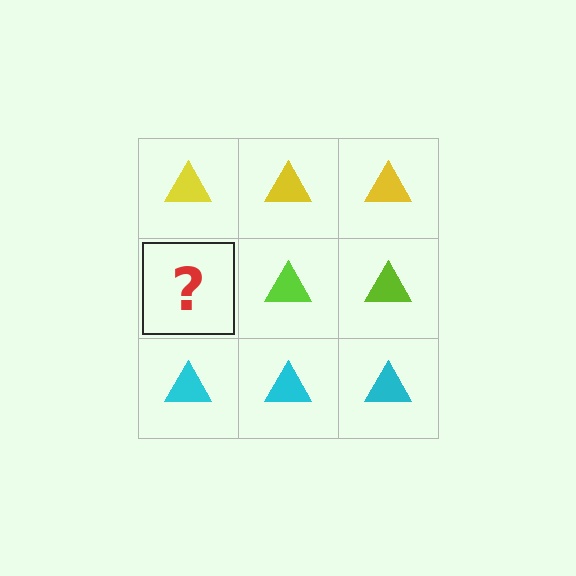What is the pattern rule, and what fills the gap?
The rule is that each row has a consistent color. The gap should be filled with a lime triangle.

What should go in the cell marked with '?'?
The missing cell should contain a lime triangle.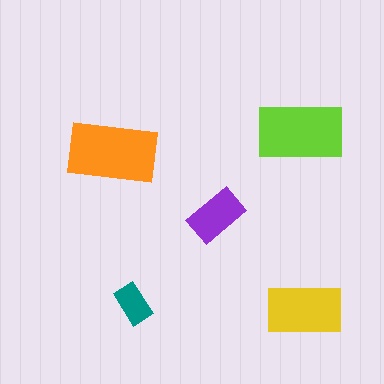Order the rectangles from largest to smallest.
the orange one, the lime one, the yellow one, the purple one, the teal one.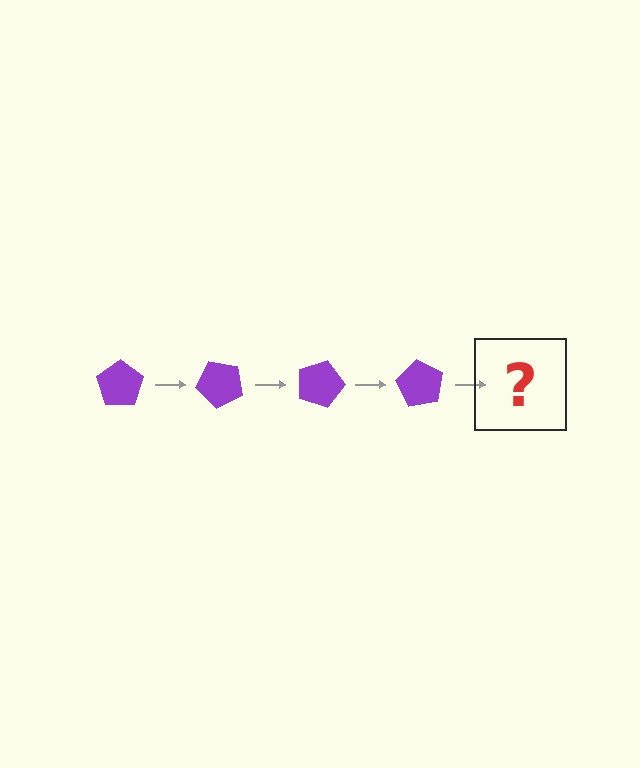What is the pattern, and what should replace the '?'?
The pattern is that the pentagon rotates 45 degrees each step. The '?' should be a purple pentagon rotated 180 degrees.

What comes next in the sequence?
The next element should be a purple pentagon rotated 180 degrees.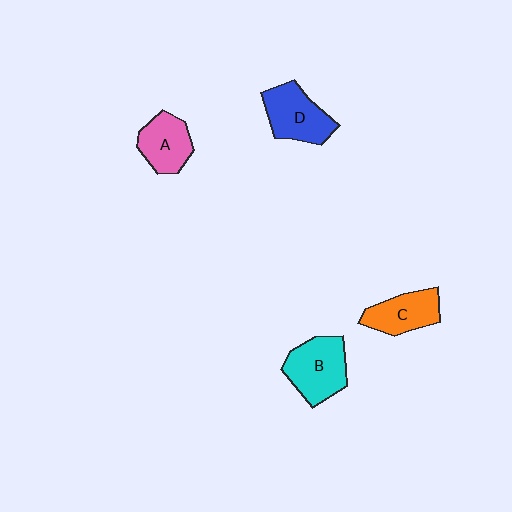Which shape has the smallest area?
Shape A (pink).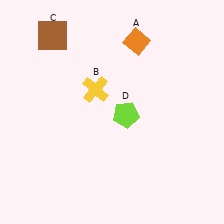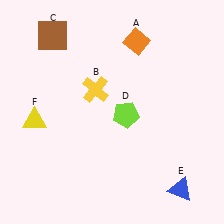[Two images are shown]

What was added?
A blue triangle (E), a yellow triangle (F) were added in Image 2.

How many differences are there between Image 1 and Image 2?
There are 2 differences between the two images.